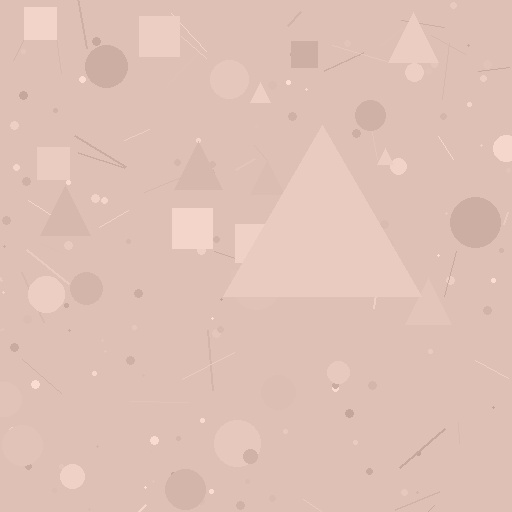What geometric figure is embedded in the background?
A triangle is embedded in the background.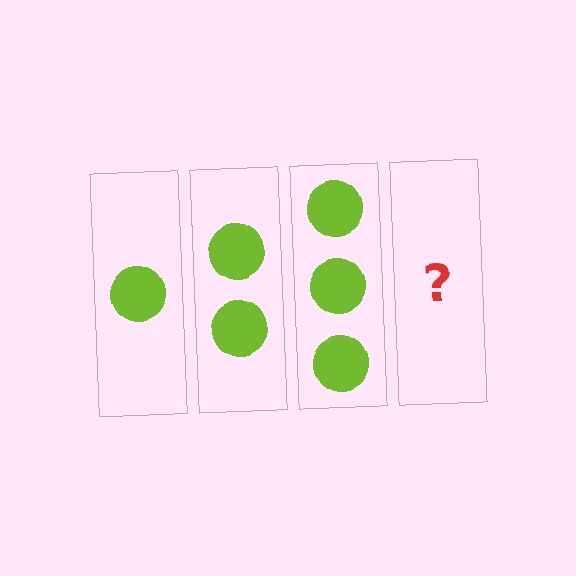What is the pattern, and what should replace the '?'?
The pattern is that each step adds one more circle. The '?' should be 4 circles.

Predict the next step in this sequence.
The next step is 4 circles.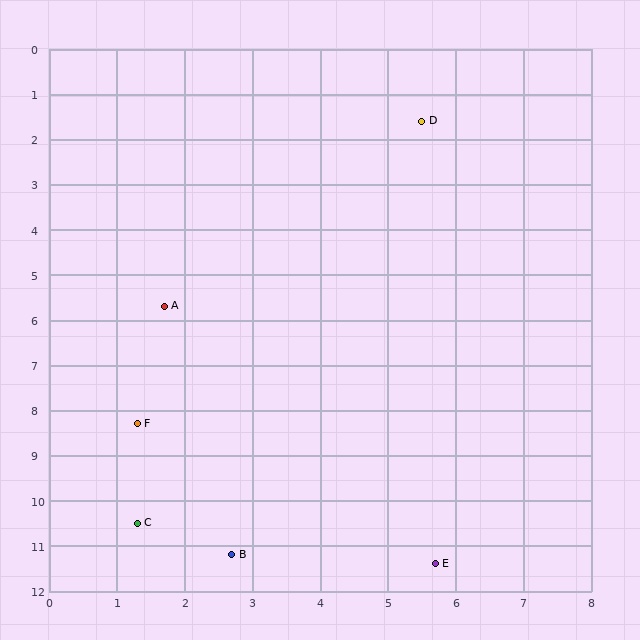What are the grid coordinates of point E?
Point E is at approximately (5.7, 11.4).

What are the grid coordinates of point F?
Point F is at approximately (1.3, 8.3).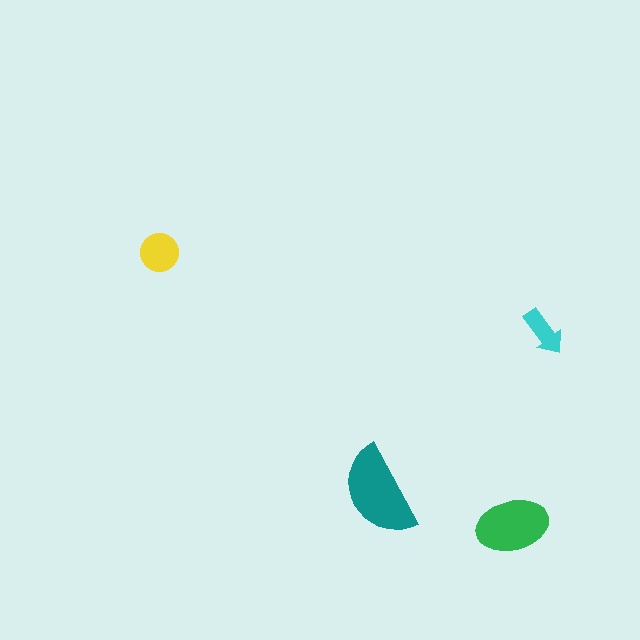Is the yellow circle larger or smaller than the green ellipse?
Smaller.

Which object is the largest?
The teal semicircle.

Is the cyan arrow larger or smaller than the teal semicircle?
Smaller.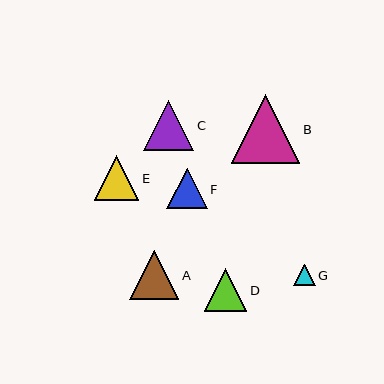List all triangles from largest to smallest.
From largest to smallest: B, C, A, E, D, F, G.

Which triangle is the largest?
Triangle B is the largest with a size of approximately 68 pixels.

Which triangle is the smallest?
Triangle G is the smallest with a size of approximately 22 pixels.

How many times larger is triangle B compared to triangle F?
Triangle B is approximately 1.7 times the size of triangle F.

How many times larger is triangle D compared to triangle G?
Triangle D is approximately 1.9 times the size of triangle G.